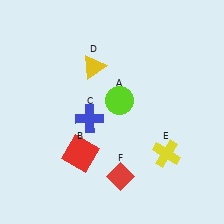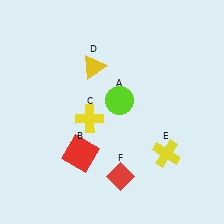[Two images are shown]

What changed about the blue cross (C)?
In Image 1, C is blue. In Image 2, it changed to yellow.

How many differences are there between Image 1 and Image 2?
There is 1 difference between the two images.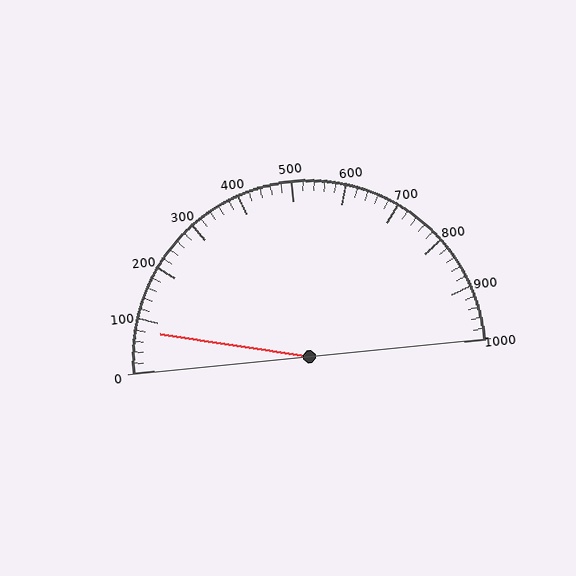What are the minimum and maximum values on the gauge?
The gauge ranges from 0 to 1000.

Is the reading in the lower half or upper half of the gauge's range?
The reading is in the lower half of the range (0 to 1000).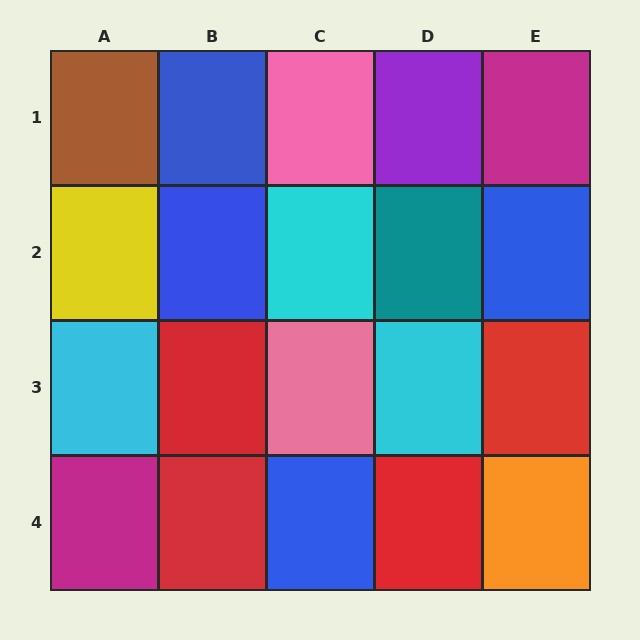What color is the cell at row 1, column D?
Purple.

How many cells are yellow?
1 cell is yellow.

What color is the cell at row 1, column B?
Blue.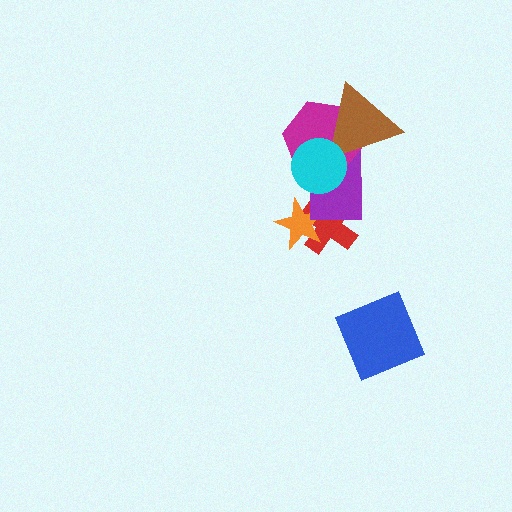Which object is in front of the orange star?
The purple rectangle is in front of the orange star.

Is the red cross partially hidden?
Yes, it is partially covered by another shape.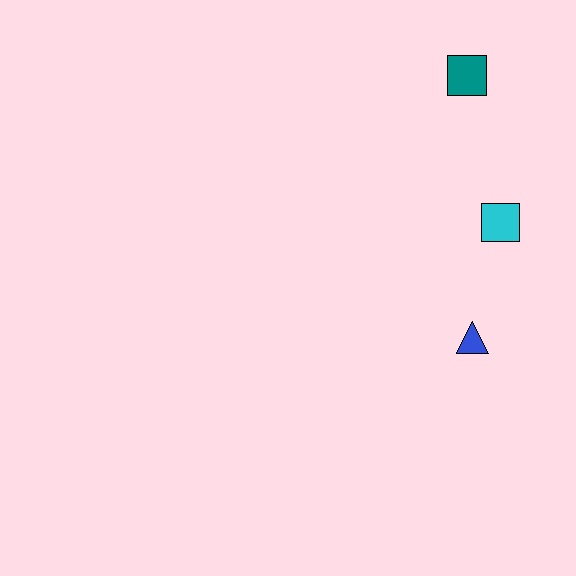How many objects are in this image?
There are 3 objects.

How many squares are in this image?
There are 2 squares.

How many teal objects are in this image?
There is 1 teal object.